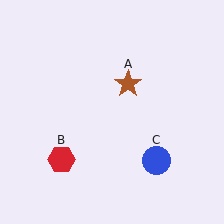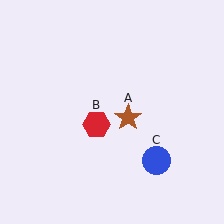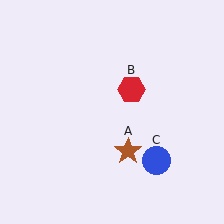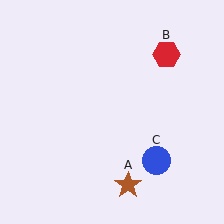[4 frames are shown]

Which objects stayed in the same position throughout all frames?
Blue circle (object C) remained stationary.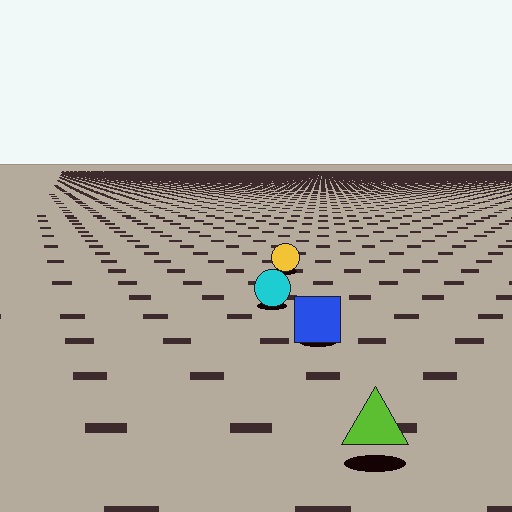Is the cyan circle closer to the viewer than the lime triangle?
No. The lime triangle is closer — you can tell from the texture gradient: the ground texture is coarser near it.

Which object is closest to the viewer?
The lime triangle is closest. The texture marks near it are larger and more spread out.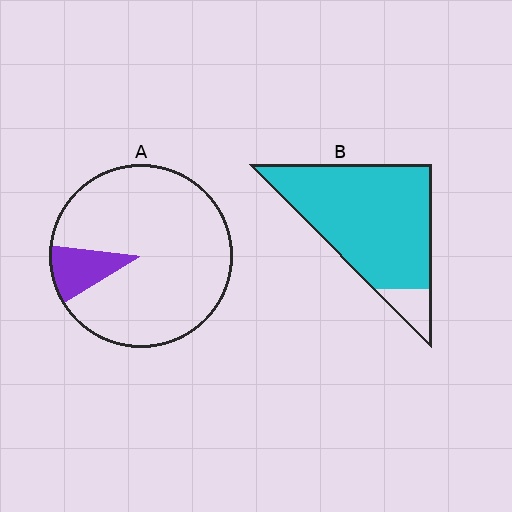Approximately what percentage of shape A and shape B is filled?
A is approximately 10% and B is approximately 90%.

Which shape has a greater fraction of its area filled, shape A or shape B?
Shape B.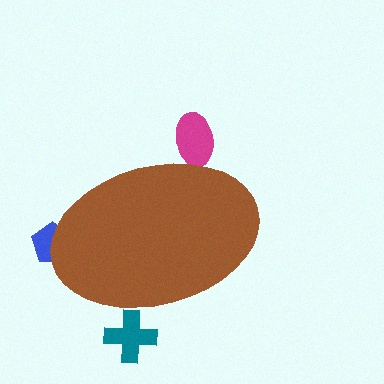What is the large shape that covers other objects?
A brown ellipse.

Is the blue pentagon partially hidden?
Yes, the blue pentagon is partially hidden behind the brown ellipse.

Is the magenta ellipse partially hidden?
Yes, the magenta ellipse is partially hidden behind the brown ellipse.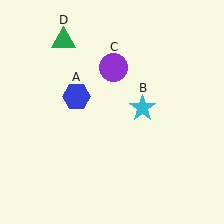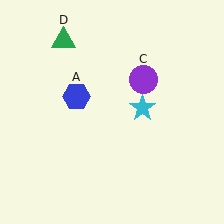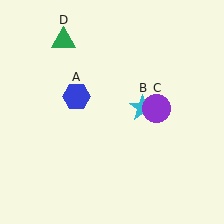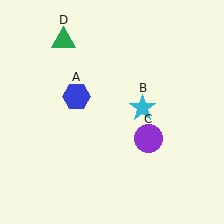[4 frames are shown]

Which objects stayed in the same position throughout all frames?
Blue hexagon (object A) and cyan star (object B) and green triangle (object D) remained stationary.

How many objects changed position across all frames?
1 object changed position: purple circle (object C).